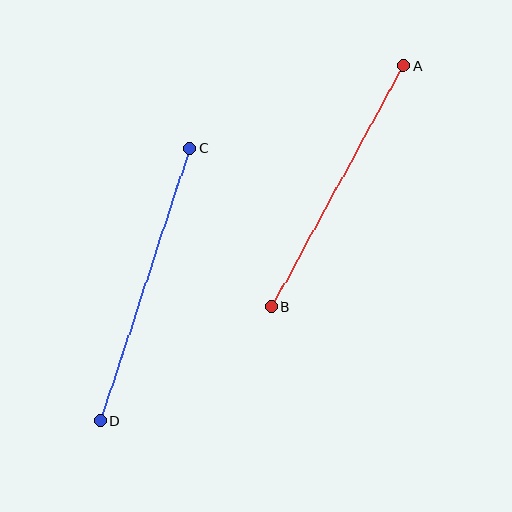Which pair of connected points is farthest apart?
Points C and D are farthest apart.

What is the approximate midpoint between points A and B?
The midpoint is at approximately (337, 186) pixels.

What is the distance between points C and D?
The distance is approximately 287 pixels.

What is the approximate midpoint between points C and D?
The midpoint is at approximately (145, 285) pixels.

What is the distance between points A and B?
The distance is approximately 275 pixels.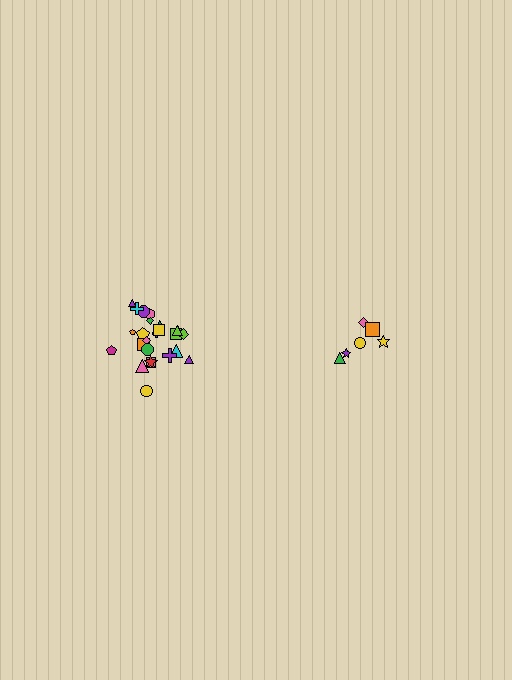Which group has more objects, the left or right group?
The left group.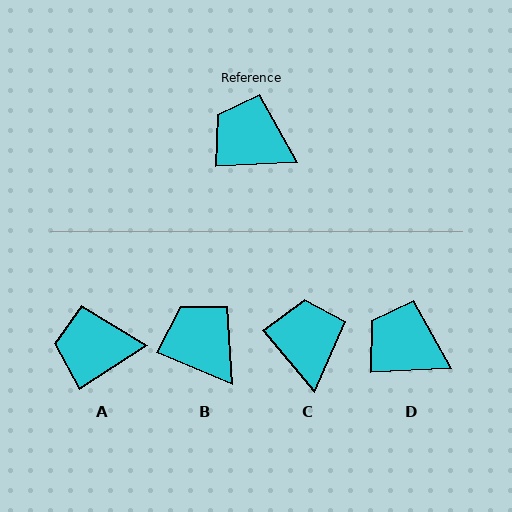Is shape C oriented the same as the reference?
No, it is off by about 53 degrees.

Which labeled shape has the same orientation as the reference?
D.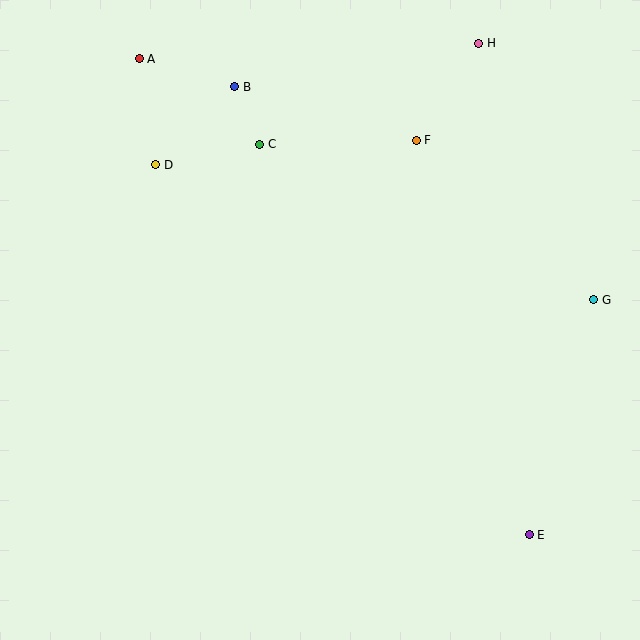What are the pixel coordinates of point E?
Point E is at (529, 535).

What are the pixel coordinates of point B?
Point B is at (235, 87).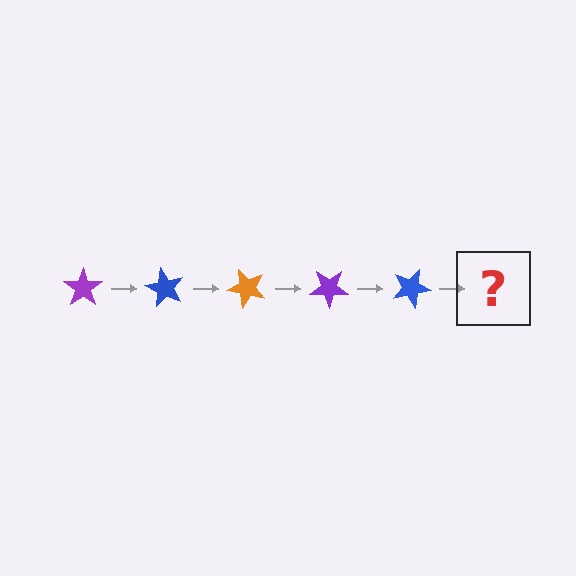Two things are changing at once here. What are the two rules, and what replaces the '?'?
The two rules are that it rotates 60 degrees each step and the color cycles through purple, blue, and orange. The '?' should be an orange star, rotated 300 degrees from the start.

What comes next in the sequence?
The next element should be an orange star, rotated 300 degrees from the start.